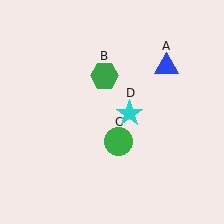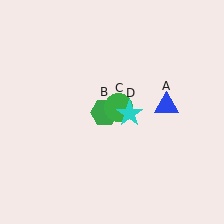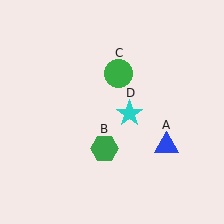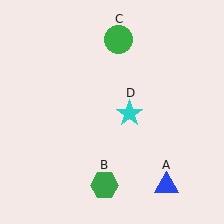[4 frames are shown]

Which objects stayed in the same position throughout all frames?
Cyan star (object D) remained stationary.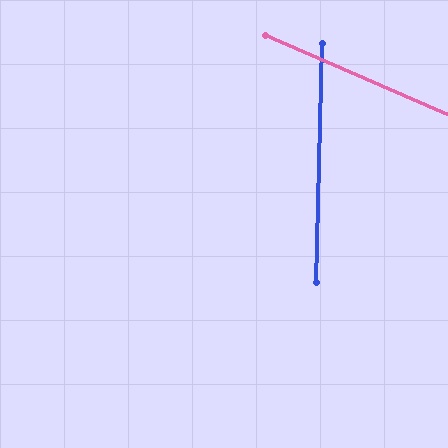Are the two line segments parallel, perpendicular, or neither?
Neither parallel nor perpendicular — they differ by about 68°.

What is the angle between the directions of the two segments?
Approximately 68 degrees.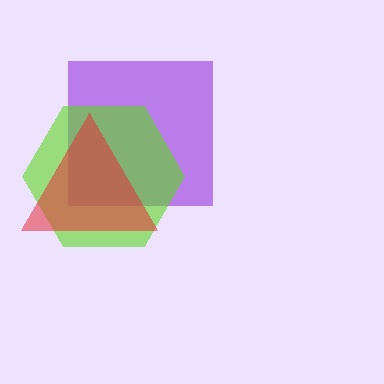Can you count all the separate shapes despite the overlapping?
Yes, there are 3 separate shapes.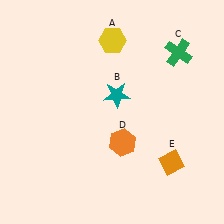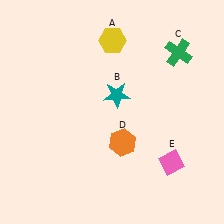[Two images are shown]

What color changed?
The diamond (E) changed from orange in Image 1 to pink in Image 2.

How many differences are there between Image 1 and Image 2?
There is 1 difference between the two images.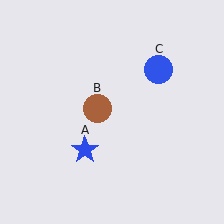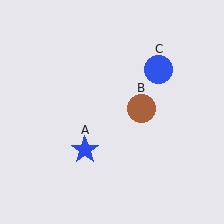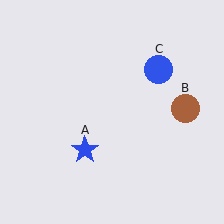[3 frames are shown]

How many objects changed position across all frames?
1 object changed position: brown circle (object B).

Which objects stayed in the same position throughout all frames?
Blue star (object A) and blue circle (object C) remained stationary.